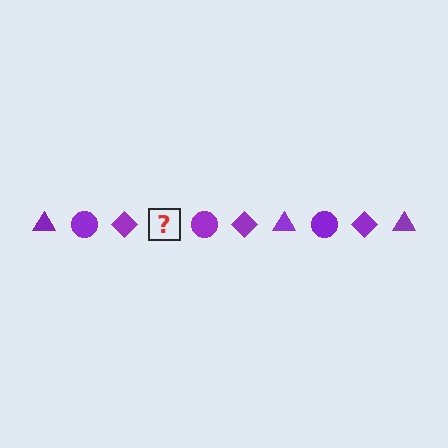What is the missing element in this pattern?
The missing element is a purple triangle.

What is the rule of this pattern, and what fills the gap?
The rule is that the pattern cycles through triangle, circle, diamond shapes in purple. The gap should be filled with a purple triangle.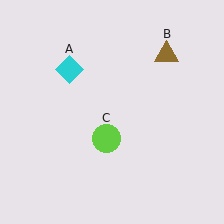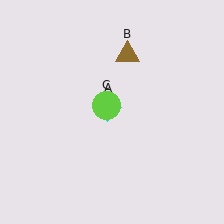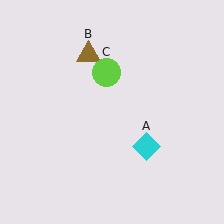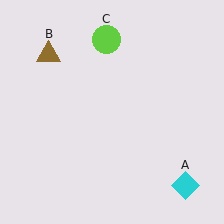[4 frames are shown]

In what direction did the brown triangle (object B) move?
The brown triangle (object B) moved left.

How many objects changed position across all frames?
3 objects changed position: cyan diamond (object A), brown triangle (object B), lime circle (object C).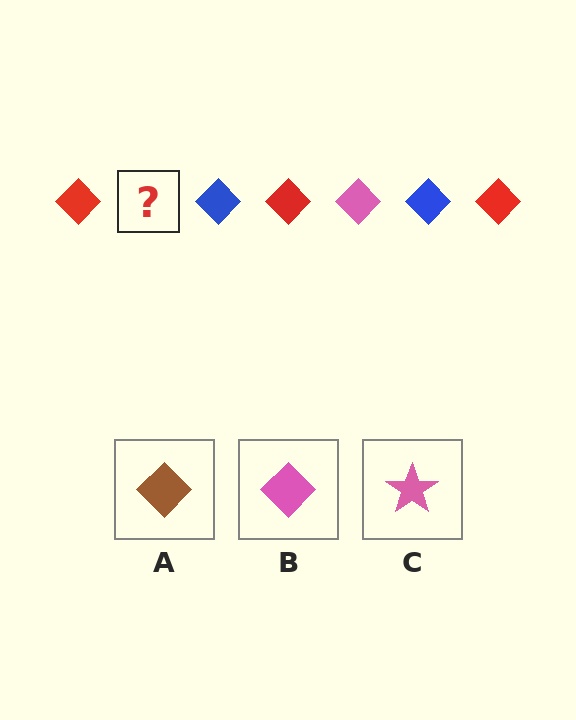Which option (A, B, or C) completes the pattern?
B.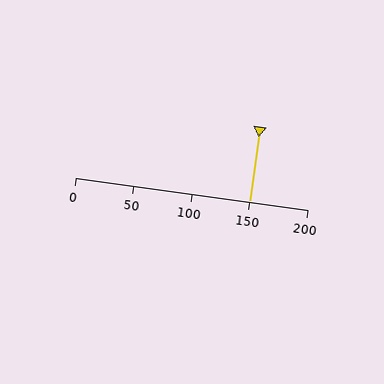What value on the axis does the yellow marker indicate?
The marker indicates approximately 150.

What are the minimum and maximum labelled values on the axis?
The axis runs from 0 to 200.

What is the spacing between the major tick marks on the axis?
The major ticks are spaced 50 apart.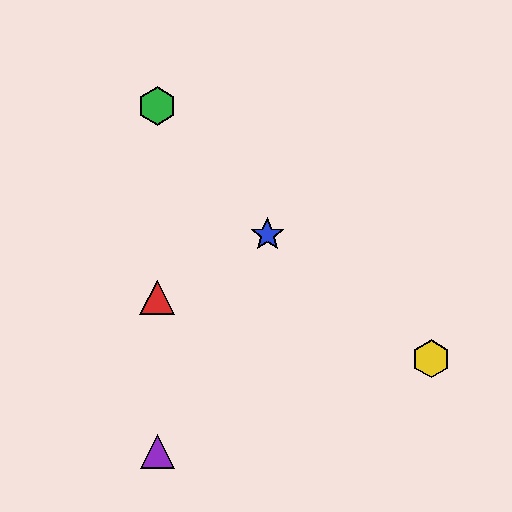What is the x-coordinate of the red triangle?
The red triangle is at x≈157.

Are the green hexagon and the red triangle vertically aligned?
Yes, both are at x≈157.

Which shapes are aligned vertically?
The red triangle, the green hexagon, the purple triangle are aligned vertically.